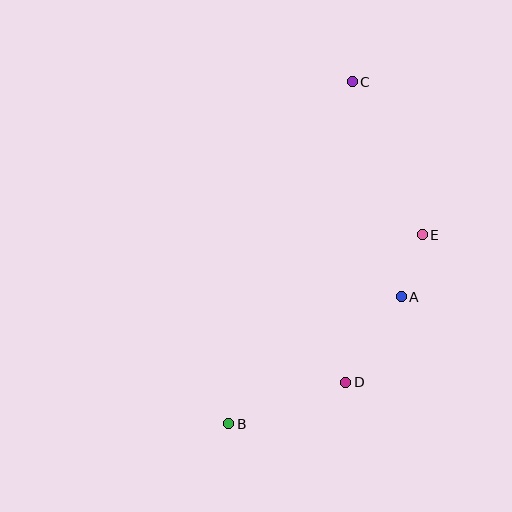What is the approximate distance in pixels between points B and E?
The distance between B and E is approximately 270 pixels.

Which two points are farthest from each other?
Points B and C are farthest from each other.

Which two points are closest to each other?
Points A and E are closest to each other.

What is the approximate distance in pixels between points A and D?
The distance between A and D is approximately 102 pixels.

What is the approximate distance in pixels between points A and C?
The distance between A and C is approximately 221 pixels.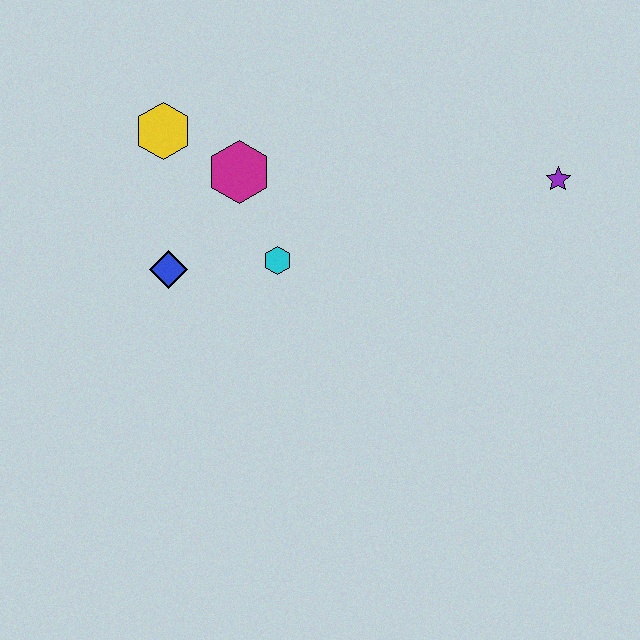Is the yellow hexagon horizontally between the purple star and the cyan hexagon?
No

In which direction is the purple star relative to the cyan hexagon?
The purple star is to the right of the cyan hexagon.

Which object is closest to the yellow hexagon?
The magenta hexagon is closest to the yellow hexagon.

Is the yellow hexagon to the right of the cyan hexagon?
No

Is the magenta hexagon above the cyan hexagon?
Yes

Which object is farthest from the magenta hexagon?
The purple star is farthest from the magenta hexagon.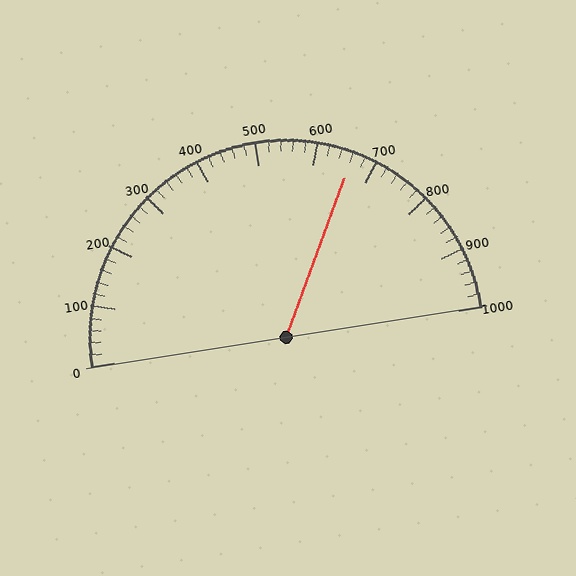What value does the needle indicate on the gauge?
The needle indicates approximately 660.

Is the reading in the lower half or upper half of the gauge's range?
The reading is in the upper half of the range (0 to 1000).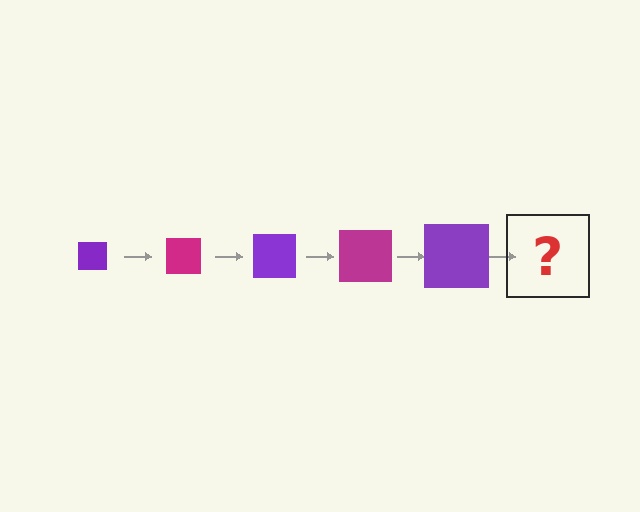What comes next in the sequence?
The next element should be a magenta square, larger than the previous one.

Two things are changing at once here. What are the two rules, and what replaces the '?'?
The two rules are that the square grows larger each step and the color cycles through purple and magenta. The '?' should be a magenta square, larger than the previous one.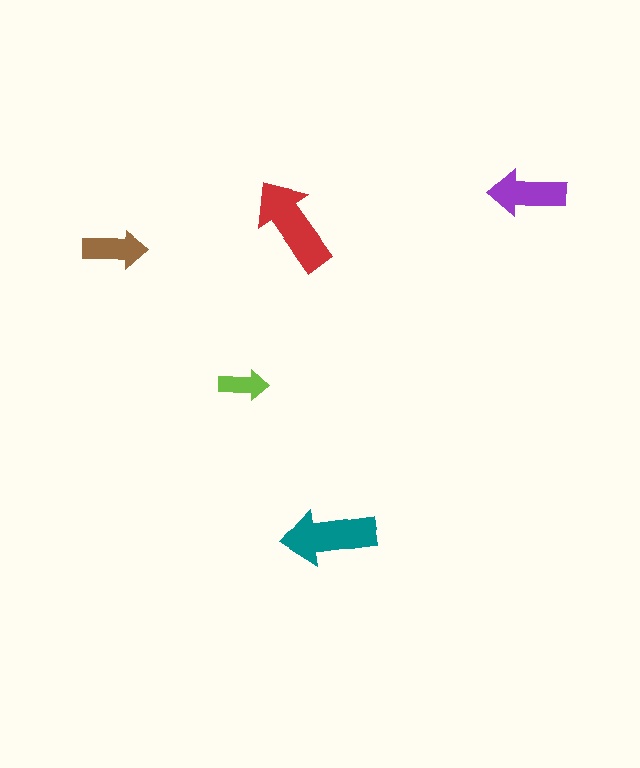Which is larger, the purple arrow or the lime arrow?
The purple one.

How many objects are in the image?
There are 5 objects in the image.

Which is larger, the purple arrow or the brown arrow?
The purple one.